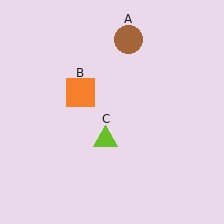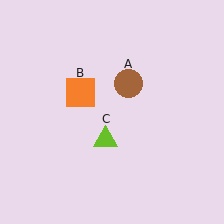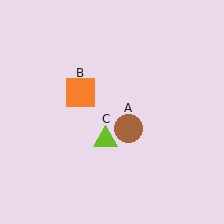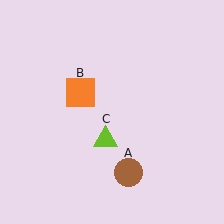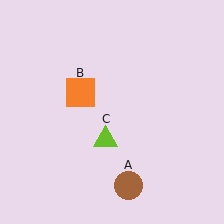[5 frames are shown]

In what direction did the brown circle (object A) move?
The brown circle (object A) moved down.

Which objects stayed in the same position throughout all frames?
Orange square (object B) and lime triangle (object C) remained stationary.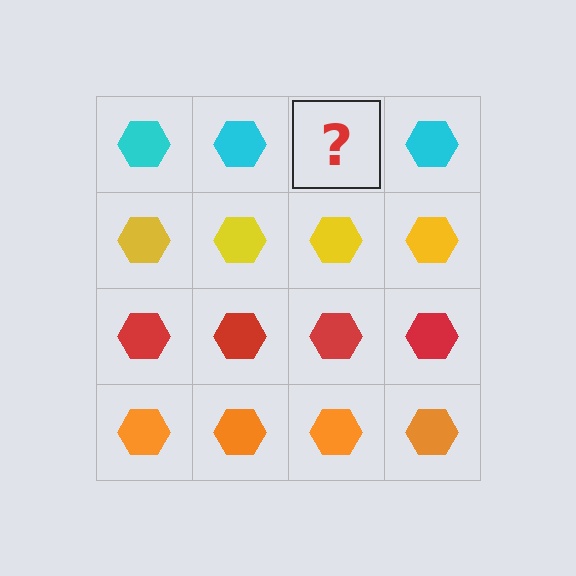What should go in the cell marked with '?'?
The missing cell should contain a cyan hexagon.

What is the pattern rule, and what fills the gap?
The rule is that each row has a consistent color. The gap should be filled with a cyan hexagon.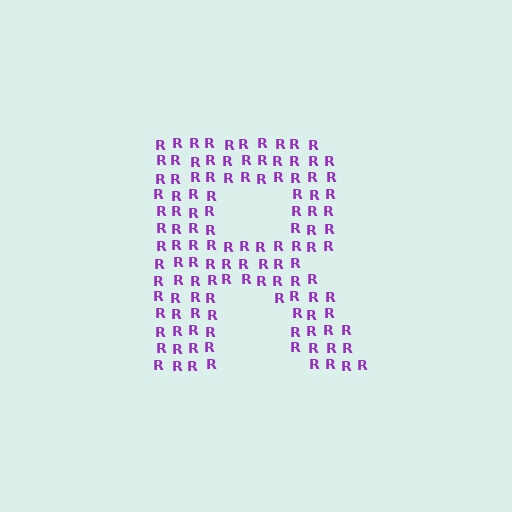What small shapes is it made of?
It is made of small letter R's.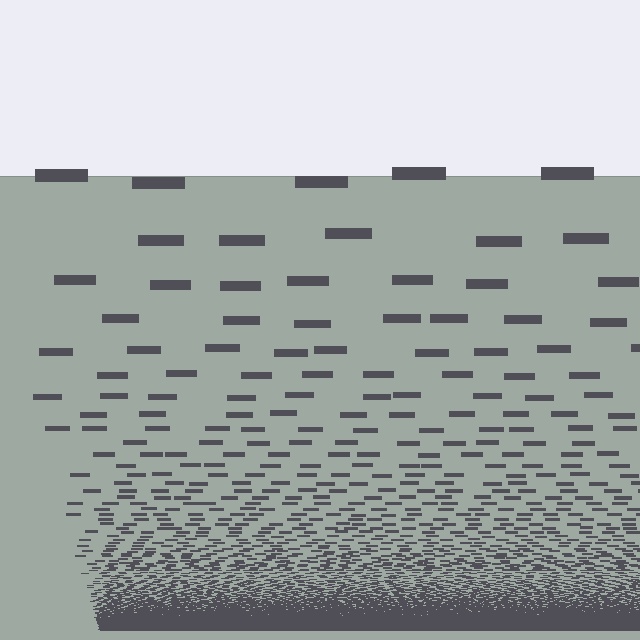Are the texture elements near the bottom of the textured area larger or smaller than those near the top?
Smaller. The gradient is inverted — elements near the bottom are smaller and denser.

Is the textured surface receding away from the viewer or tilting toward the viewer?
The surface appears to tilt toward the viewer. Texture elements get larger and sparser toward the top.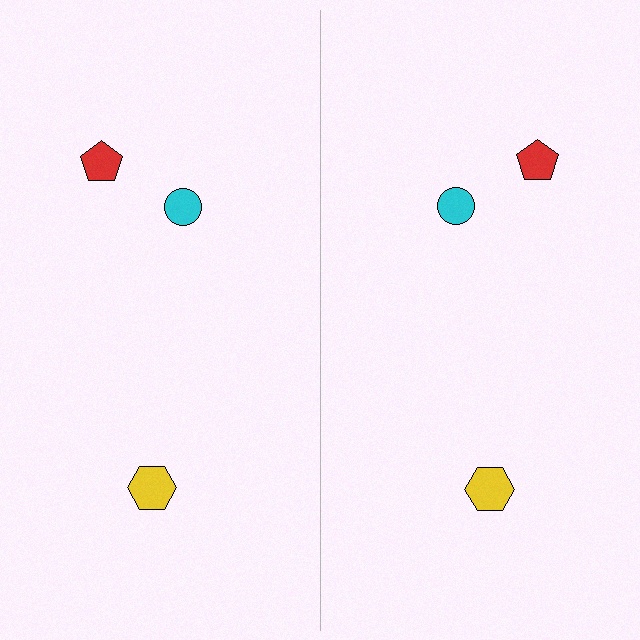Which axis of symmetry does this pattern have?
The pattern has a vertical axis of symmetry running through the center of the image.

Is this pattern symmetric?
Yes, this pattern has bilateral (reflection) symmetry.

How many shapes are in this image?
There are 6 shapes in this image.